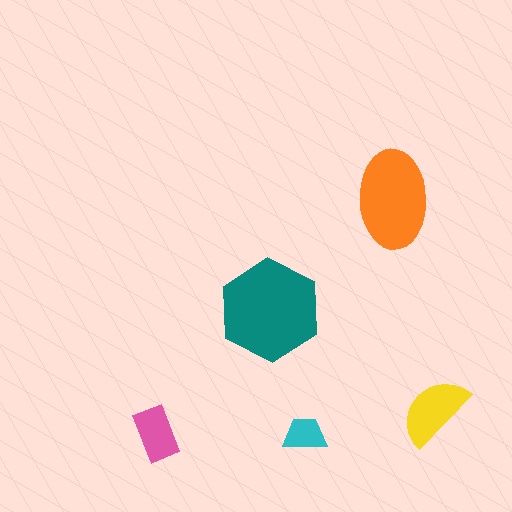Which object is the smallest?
The cyan trapezoid.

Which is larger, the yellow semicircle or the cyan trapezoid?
The yellow semicircle.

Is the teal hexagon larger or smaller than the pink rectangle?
Larger.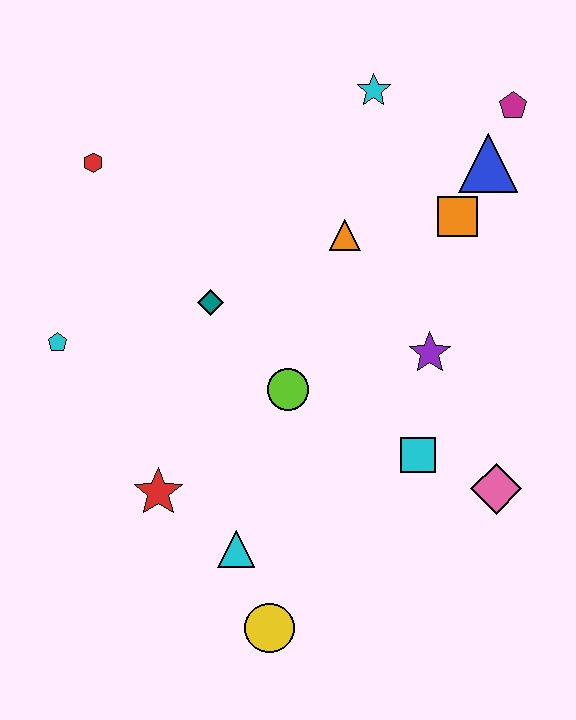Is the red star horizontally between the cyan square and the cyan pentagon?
Yes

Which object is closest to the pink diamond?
The cyan square is closest to the pink diamond.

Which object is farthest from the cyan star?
The yellow circle is farthest from the cyan star.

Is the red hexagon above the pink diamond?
Yes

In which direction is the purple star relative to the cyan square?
The purple star is above the cyan square.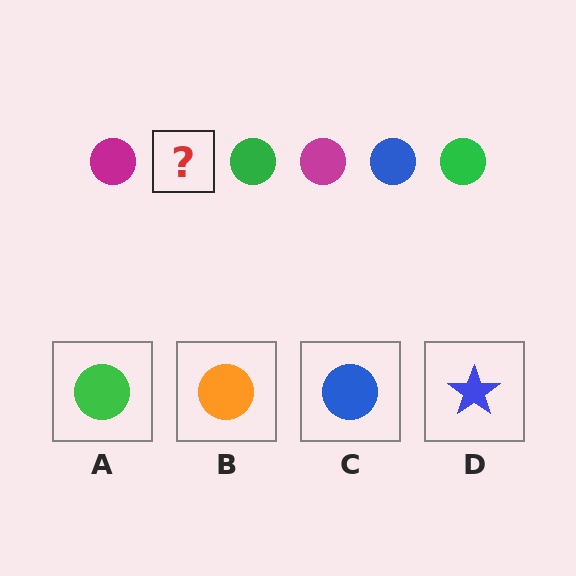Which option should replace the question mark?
Option C.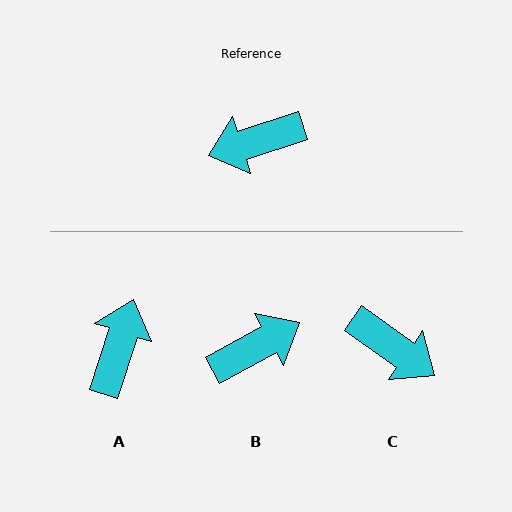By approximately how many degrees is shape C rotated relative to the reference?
Approximately 127 degrees counter-clockwise.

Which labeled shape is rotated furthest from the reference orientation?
B, about 169 degrees away.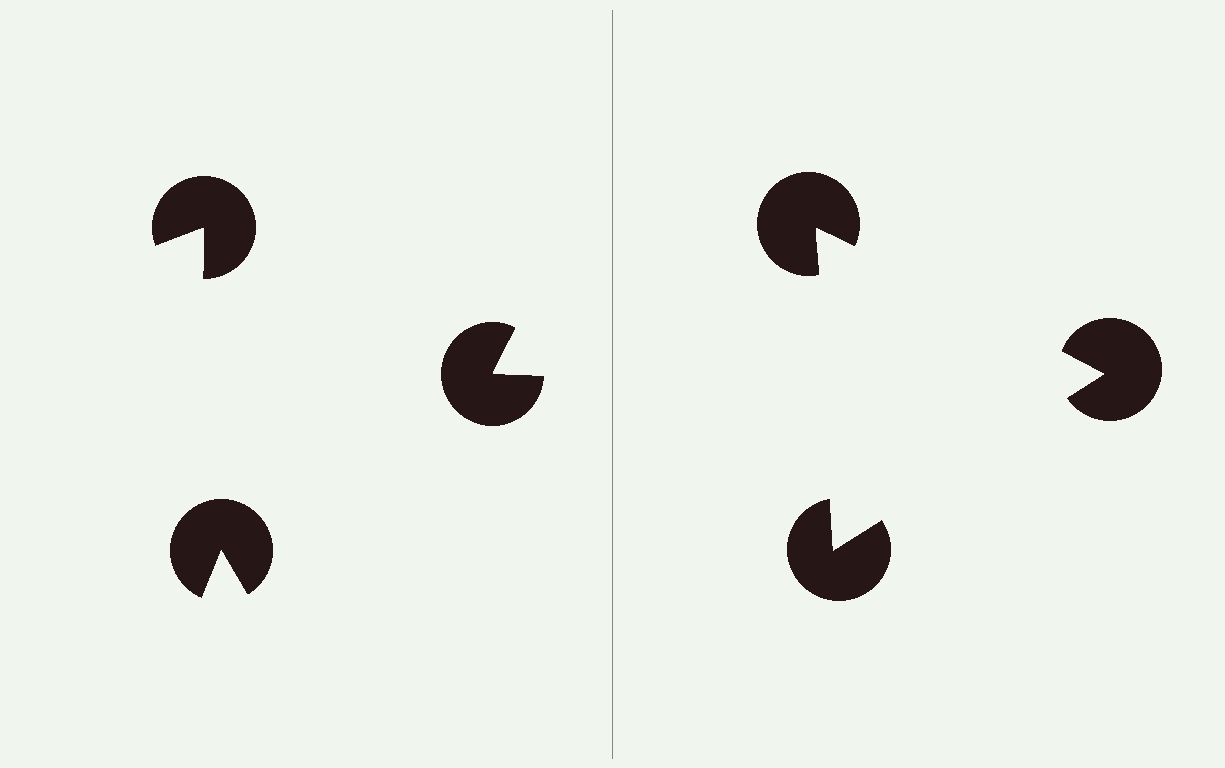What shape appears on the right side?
An illusory triangle.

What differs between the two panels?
The pac-man discs are positioned identically on both sides; only the wedge orientations differ. On the right they align to a triangle; on the left they are misaligned.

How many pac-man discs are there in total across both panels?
6 — 3 on each side.